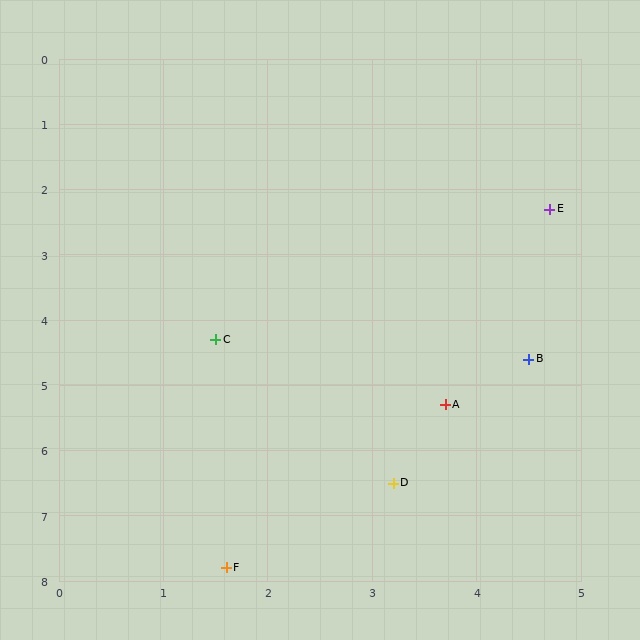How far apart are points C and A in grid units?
Points C and A are about 2.4 grid units apart.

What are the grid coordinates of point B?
Point B is at approximately (4.5, 4.6).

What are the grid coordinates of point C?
Point C is at approximately (1.5, 4.3).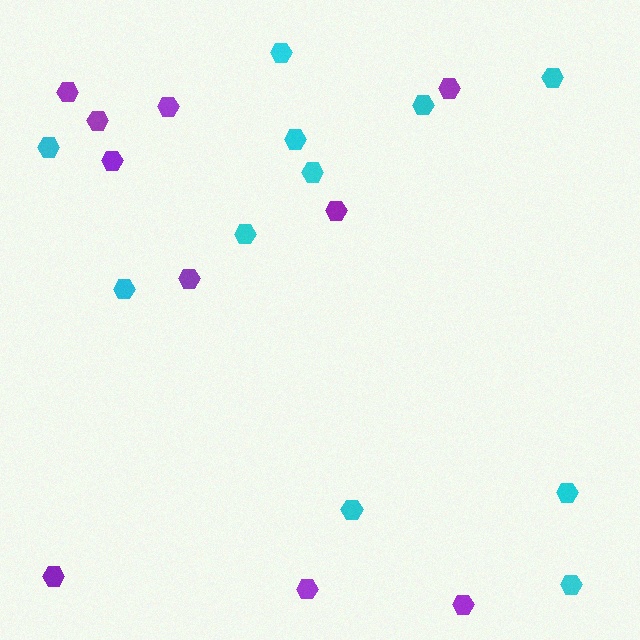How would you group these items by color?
There are 2 groups: one group of cyan hexagons (11) and one group of purple hexagons (10).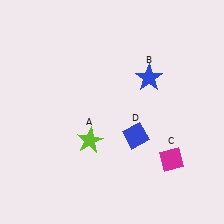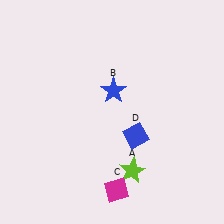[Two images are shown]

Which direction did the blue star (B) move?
The blue star (B) moved left.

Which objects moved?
The objects that moved are: the lime star (A), the blue star (B), the magenta diamond (C).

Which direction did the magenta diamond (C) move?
The magenta diamond (C) moved left.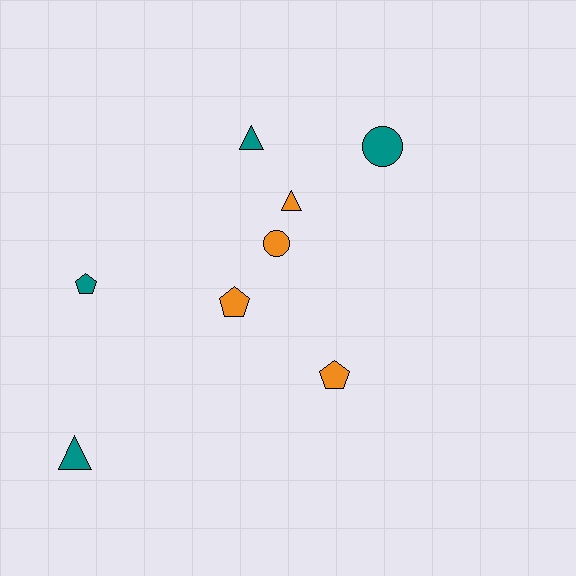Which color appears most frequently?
Teal, with 4 objects.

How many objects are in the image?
There are 8 objects.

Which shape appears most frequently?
Pentagon, with 3 objects.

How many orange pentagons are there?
There are 2 orange pentagons.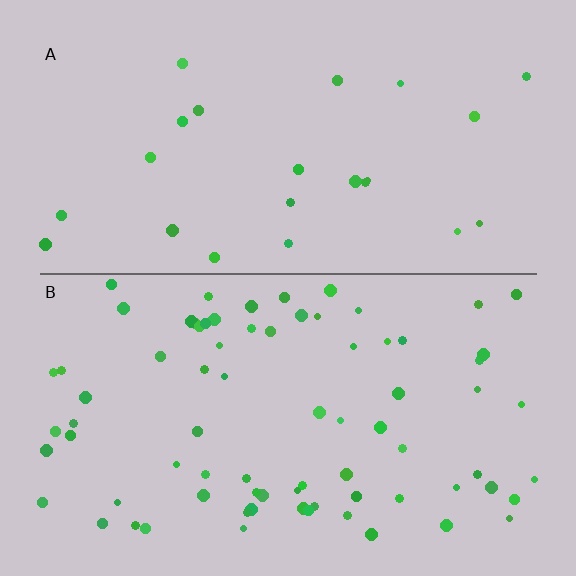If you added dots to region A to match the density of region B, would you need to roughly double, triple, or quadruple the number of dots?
Approximately triple.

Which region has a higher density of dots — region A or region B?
B (the bottom).